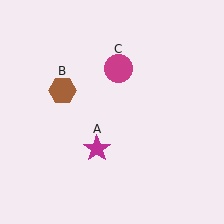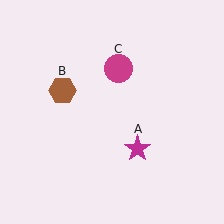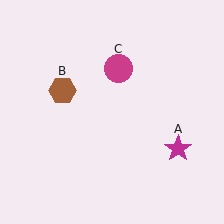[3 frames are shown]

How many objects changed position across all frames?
1 object changed position: magenta star (object A).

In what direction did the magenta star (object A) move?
The magenta star (object A) moved right.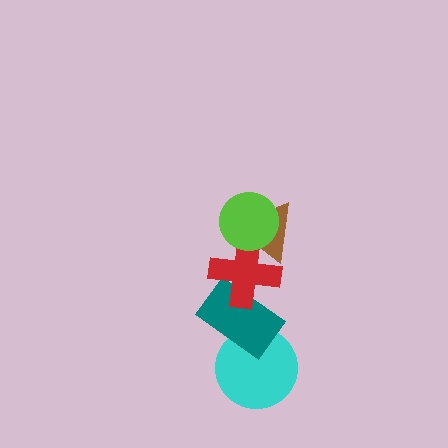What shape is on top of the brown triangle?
The lime circle is on top of the brown triangle.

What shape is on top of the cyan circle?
The teal rectangle is on top of the cyan circle.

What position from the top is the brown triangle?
The brown triangle is 2nd from the top.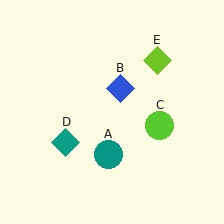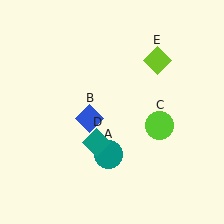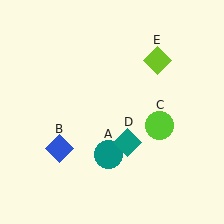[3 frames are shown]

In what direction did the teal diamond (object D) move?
The teal diamond (object D) moved right.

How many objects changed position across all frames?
2 objects changed position: blue diamond (object B), teal diamond (object D).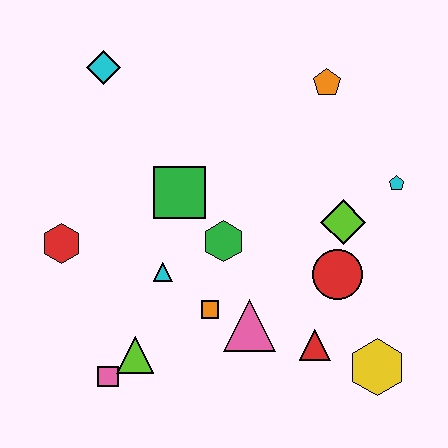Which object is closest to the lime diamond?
The red circle is closest to the lime diamond.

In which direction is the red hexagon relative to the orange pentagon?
The red hexagon is to the left of the orange pentagon.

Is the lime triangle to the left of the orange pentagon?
Yes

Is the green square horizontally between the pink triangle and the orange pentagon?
No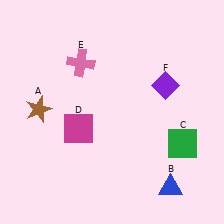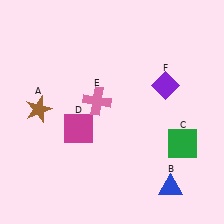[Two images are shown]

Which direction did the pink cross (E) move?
The pink cross (E) moved down.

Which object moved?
The pink cross (E) moved down.